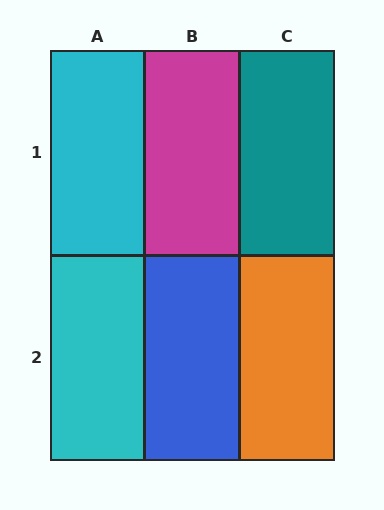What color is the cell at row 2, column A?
Cyan.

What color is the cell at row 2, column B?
Blue.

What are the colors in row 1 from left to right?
Cyan, magenta, teal.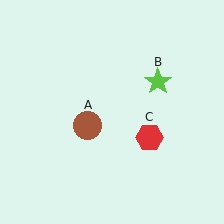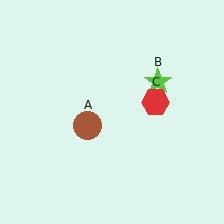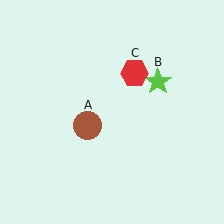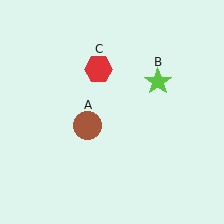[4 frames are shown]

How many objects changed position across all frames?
1 object changed position: red hexagon (object C).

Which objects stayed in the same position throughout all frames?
Brown circle (object A) and lime star (object B) remained stationary.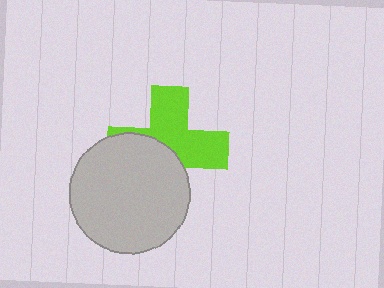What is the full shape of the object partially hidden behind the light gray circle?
The partially hidden object is a lime cross.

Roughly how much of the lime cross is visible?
About half of it is visible (roughly 54%).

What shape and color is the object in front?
The object in front is a light gray circle.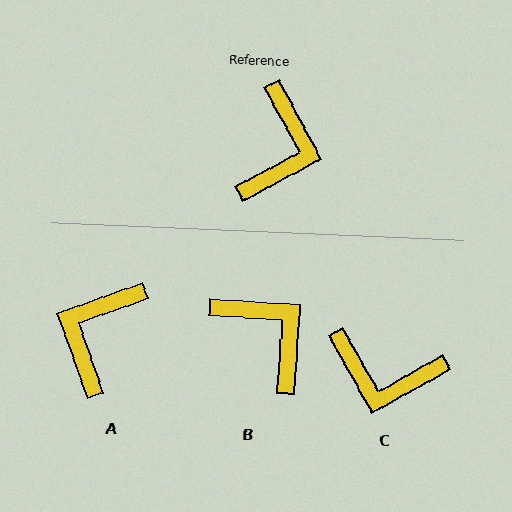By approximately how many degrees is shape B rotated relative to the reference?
Approximately 58 degrees counter-clockwise.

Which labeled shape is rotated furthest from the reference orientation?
A, about 171 degrees away.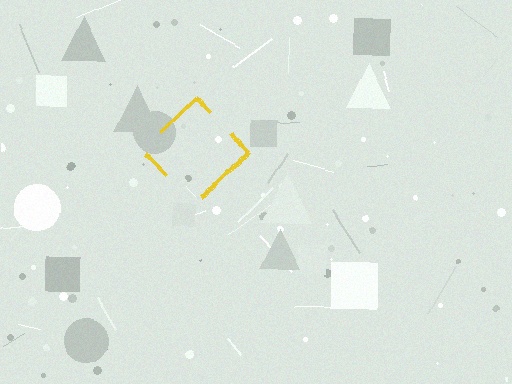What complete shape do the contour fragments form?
The contour fragments form a diamond.